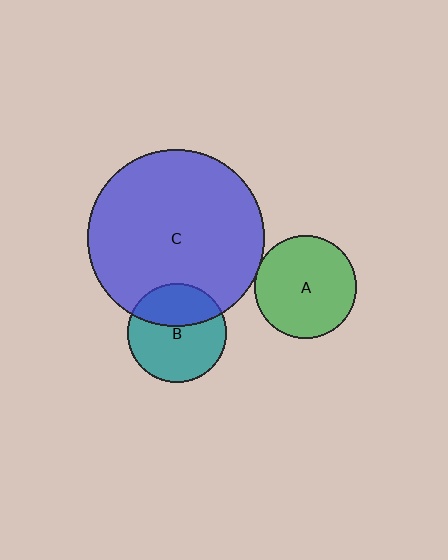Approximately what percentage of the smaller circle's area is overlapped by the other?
Approximately 5%.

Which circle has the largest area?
Circle C (blue).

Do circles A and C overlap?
Yes.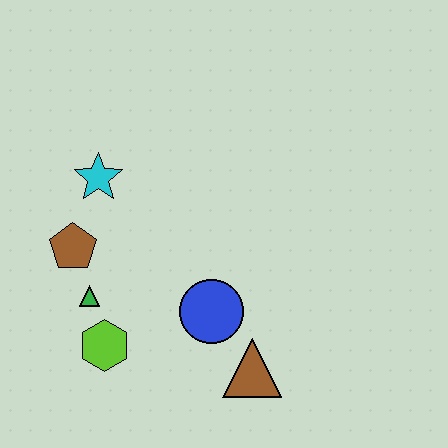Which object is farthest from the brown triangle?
The cyan star is farthest from the brown triangle.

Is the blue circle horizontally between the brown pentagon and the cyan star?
No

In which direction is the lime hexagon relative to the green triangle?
The lime hexagon is below the green triangle.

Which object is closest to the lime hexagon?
The green triangle is closest to the lime hexagon.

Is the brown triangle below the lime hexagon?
Yes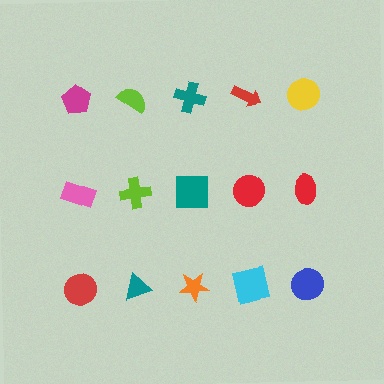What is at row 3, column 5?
A blue circle.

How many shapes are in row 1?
5 shapes.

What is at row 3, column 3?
An orange star.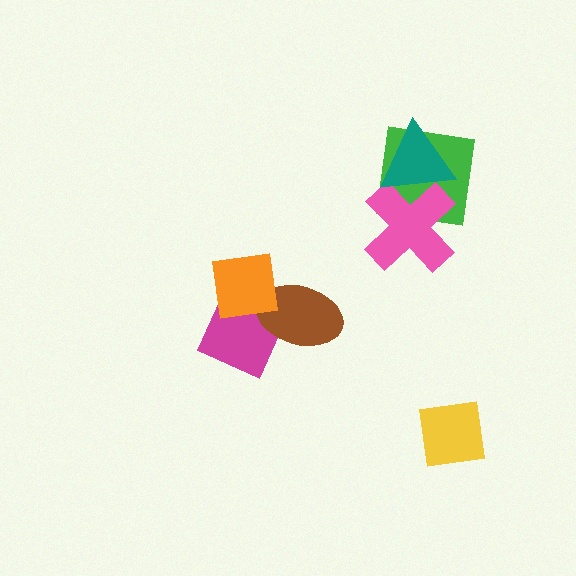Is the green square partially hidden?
Yes, it is partially covered by another shape.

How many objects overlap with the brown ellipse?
2 objects overlap with the brown ellipse.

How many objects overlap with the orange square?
2 objects overlap with the orange square.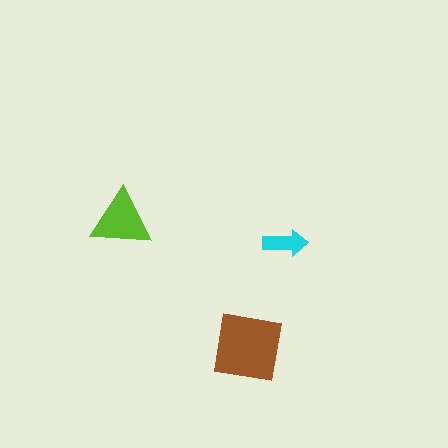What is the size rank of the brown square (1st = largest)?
1st.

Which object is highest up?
The lime triangle is topmost.